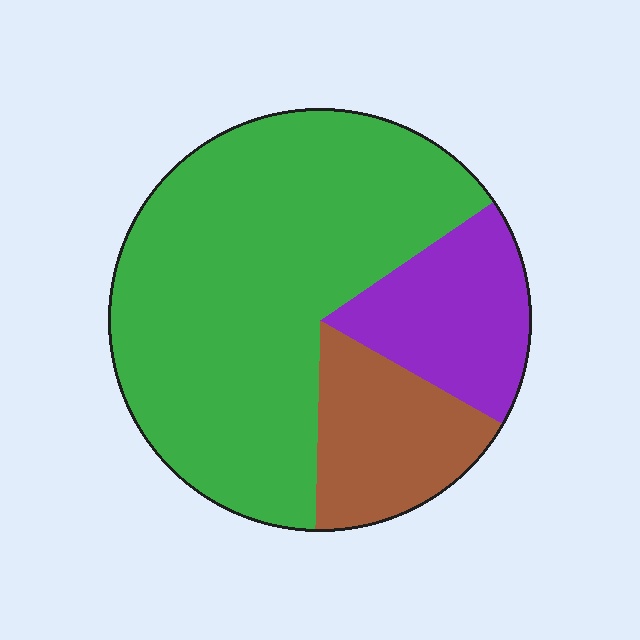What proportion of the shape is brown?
Brown covers about 15% of the shape.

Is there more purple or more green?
Green.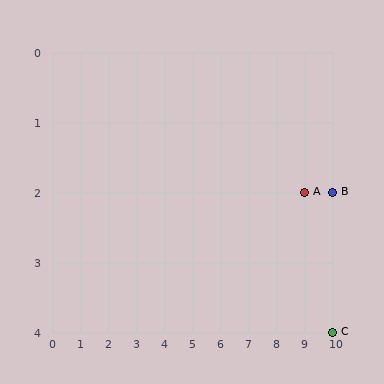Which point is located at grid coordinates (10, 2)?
Point B is at (10, 2).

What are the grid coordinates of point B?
Point B is at grid coordinates (10, 2).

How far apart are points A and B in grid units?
Points A and B are 1 column apart.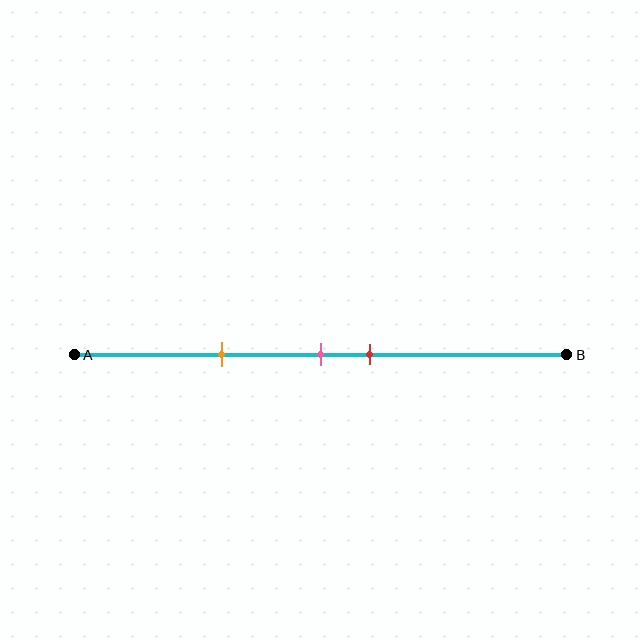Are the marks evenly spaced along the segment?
No, the marks are not evenly spaced.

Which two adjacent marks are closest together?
The pink and red marks are the closest adjacent pair.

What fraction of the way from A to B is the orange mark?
The orange mark is approximately 30% (0.3) of the way from A to B.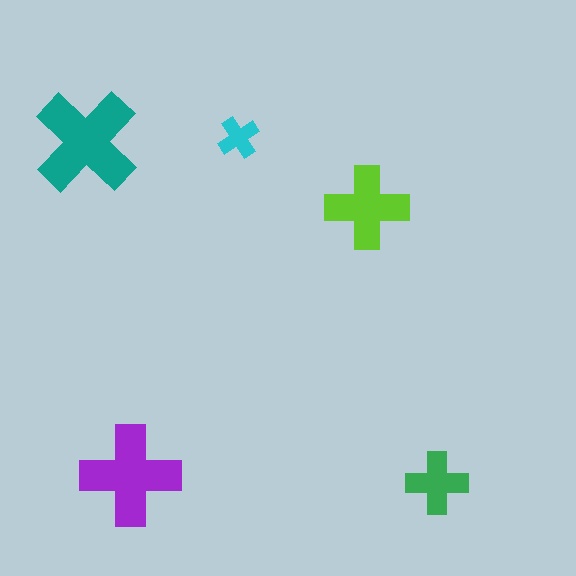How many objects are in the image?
There are 5 objects in the image.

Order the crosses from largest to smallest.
the teal one, the purple one, the lime one, the green one, the cyan one.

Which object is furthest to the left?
The teal cross is leftmost.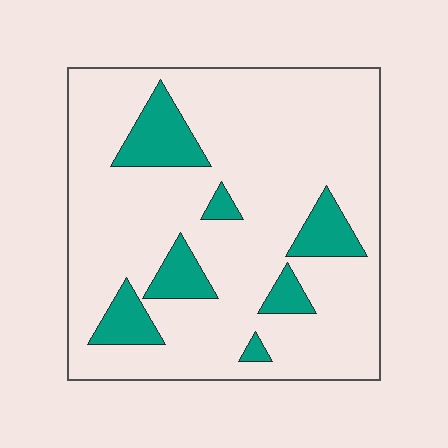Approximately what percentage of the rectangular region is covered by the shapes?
Approximately 15%.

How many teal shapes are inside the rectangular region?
7.